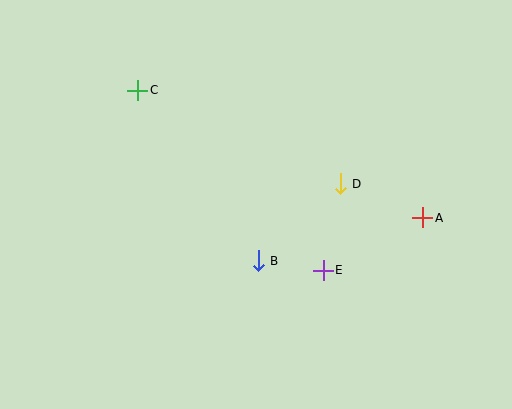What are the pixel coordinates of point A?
Point A is at (423, 218).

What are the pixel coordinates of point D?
Point D is at (340, 184).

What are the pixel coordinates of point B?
Point B is at (258, 261).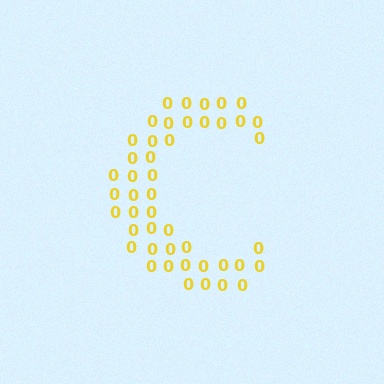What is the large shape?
The large shape is the letter C.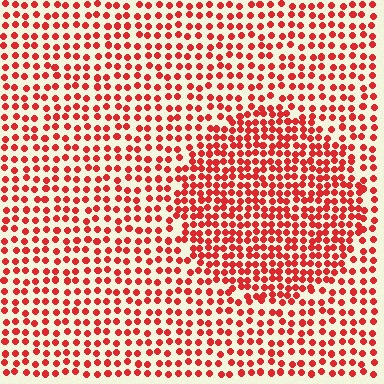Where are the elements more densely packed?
The elements are more densely packed inside the circle boundary.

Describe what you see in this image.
The image contains small red elements arranged at two different densities. A circle-shaped region is visible where the elements are more densely packed than the surrounding area.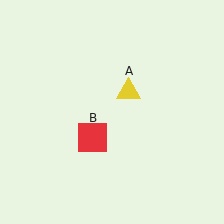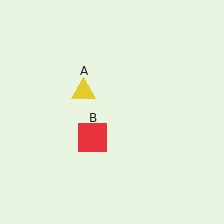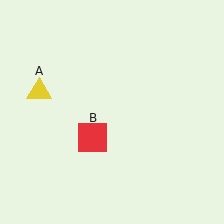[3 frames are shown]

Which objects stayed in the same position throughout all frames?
Red square (object B) remained stationary.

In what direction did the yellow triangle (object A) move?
The yellow triangle (object A) moved left.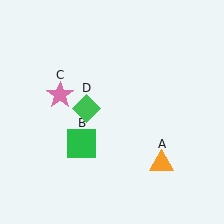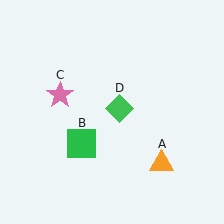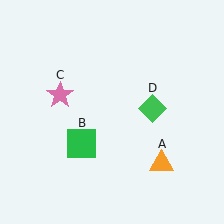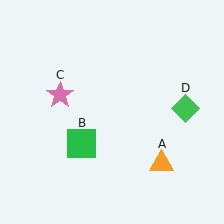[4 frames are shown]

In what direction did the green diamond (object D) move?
The green diamond (object D) moved right.